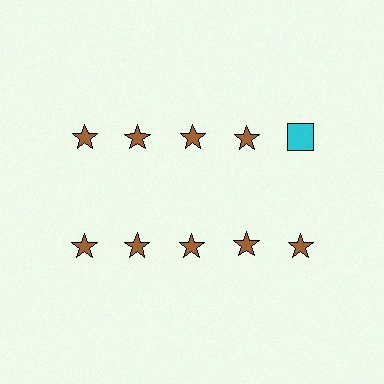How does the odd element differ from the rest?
It differs in both color (cyan instead of brown) and shape (square instead of star).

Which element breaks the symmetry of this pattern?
The cyan square in the top row, rightmost column breaks the symmetry. All other shapes are brown stars.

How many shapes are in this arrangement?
There are 10 shapes arranged in a grid pattern.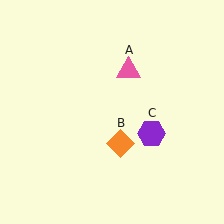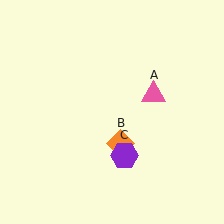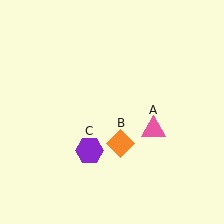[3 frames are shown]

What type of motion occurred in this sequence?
The pink triangle (object A), purple hexagon (object C) rotated clockwise around the center of the scene.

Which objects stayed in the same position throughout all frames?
Orange diamond (object B) remained stationary.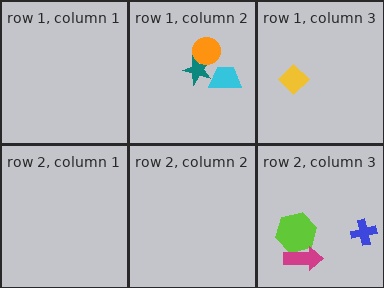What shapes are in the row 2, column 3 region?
The lime hexagon, the magenta arrow, the blue cross.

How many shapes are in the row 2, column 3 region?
3.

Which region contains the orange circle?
The row 1, column 2 region.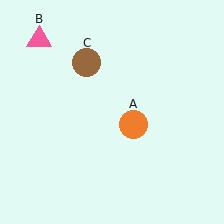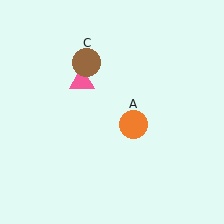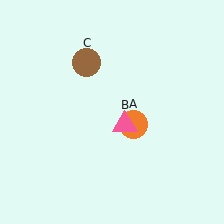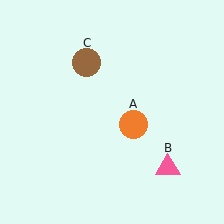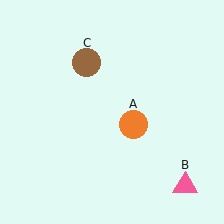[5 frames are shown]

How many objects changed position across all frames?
1 object changed position: pink triangle (object B).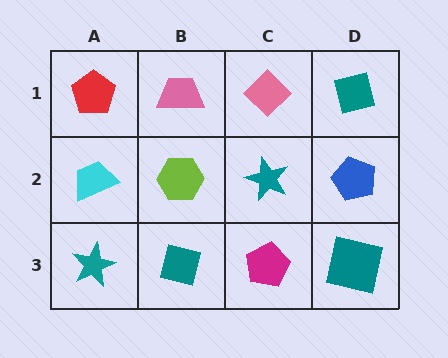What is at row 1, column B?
A pink trapezoid.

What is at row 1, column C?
A pink diamond.